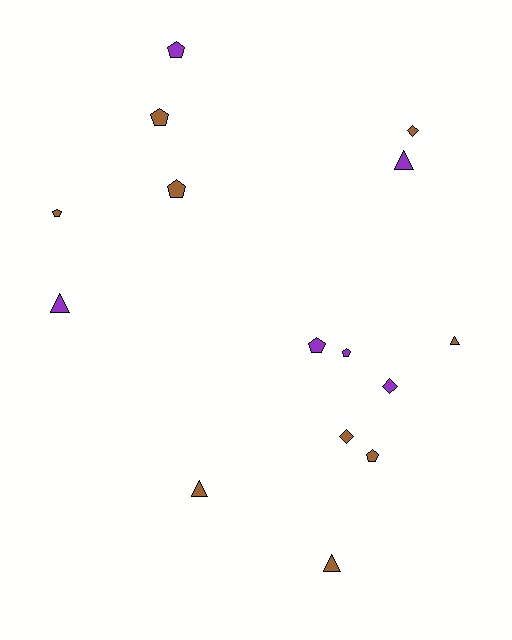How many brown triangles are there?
There are 3 brown triangles.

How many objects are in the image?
There are 15 objects.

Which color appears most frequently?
Brown, with 9 objects.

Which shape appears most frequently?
Pentagon, with 7 objects.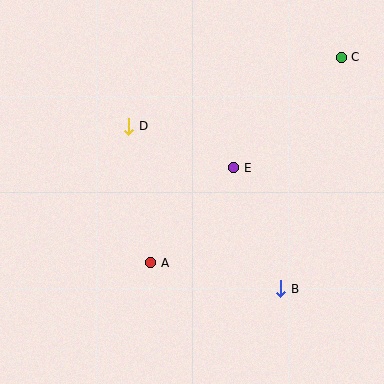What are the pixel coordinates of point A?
Point A is at (151, 263).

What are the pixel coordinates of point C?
Point C is at (341, 57).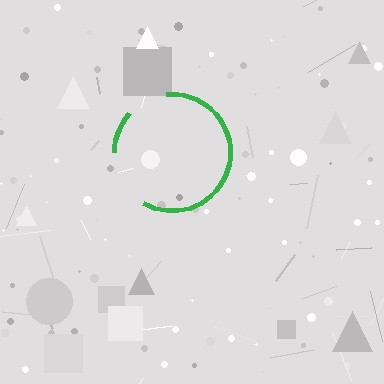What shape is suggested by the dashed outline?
The dashed outline suggests a circle.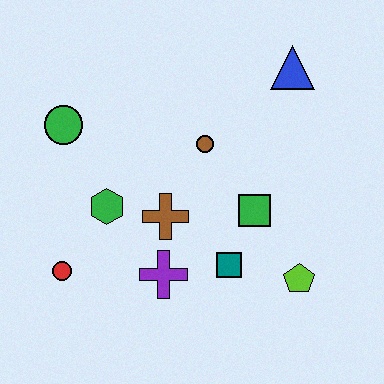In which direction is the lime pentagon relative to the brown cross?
The lime pentagon is to the right of the brown cross.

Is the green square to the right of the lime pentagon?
No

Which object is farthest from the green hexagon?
The blue triangle is farthest from the green hexagon.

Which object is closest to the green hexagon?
The brown cross is closest to the green hexagon.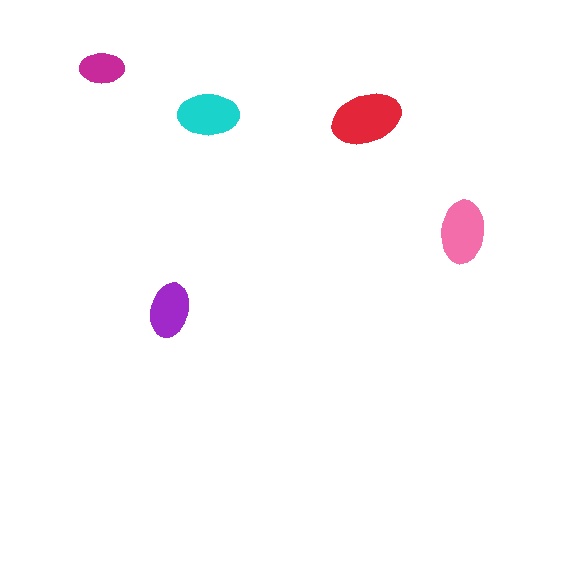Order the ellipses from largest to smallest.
the red one, the pink one, the cyan one, the purple one, the magenta one.